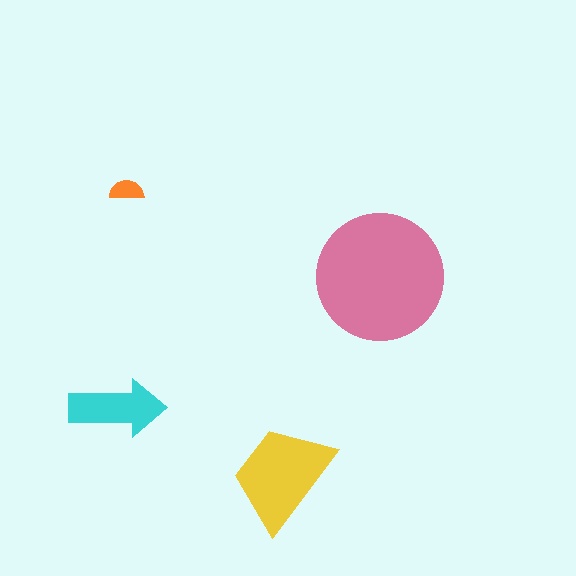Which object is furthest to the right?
The pink circle is rightmost.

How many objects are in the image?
There are 4 objects in the image.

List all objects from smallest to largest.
The orange semicircle, the cyan arrow, the yellow trapezoid, the pink circle.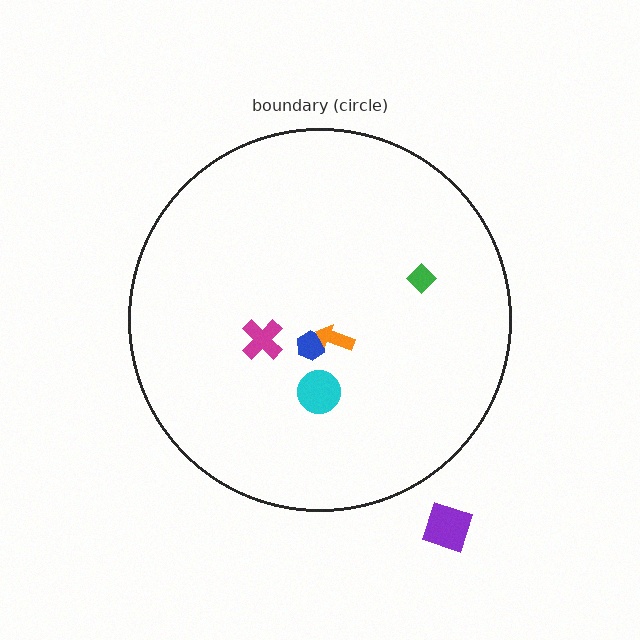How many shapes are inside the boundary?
5 inside, 1 outside.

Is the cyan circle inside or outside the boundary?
Inside.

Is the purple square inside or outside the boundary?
Outside.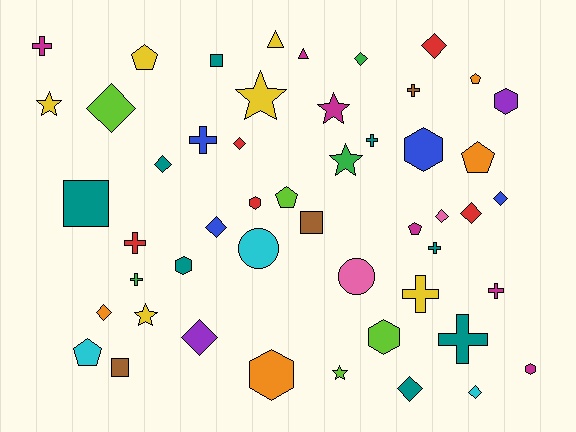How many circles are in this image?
There are 2 circles.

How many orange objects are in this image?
There are 4 orange objects.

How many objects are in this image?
There are 50 objects.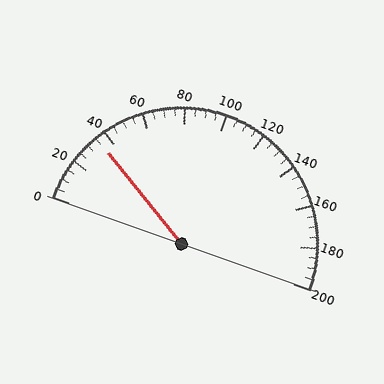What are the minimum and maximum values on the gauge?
The gauge ranges from 0 to 200.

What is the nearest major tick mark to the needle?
The nearest major tick mark is 40.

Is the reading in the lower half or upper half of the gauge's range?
The reading is in the lower half of the range (0 to 200).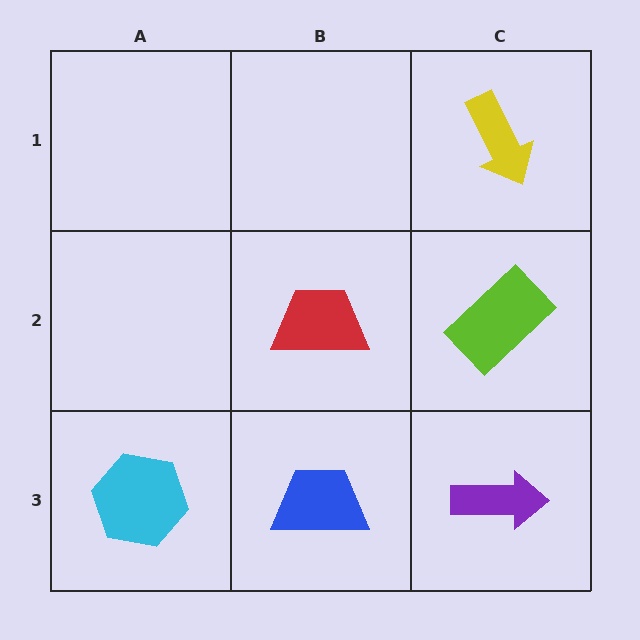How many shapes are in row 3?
3 shapes.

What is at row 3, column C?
A purple arrow.